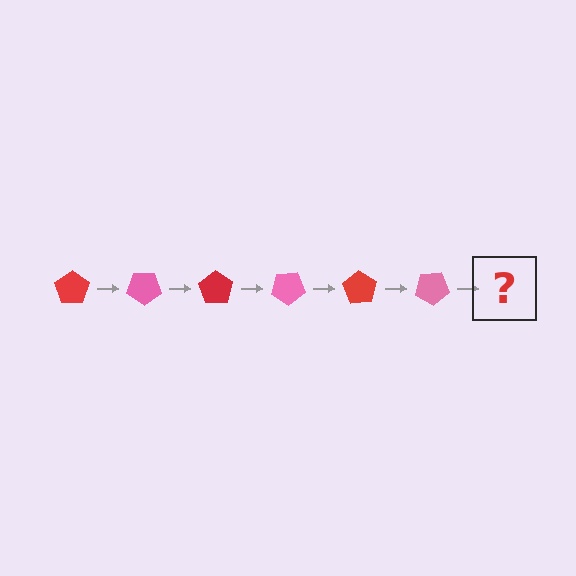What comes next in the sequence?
The next element should be a red pentagon, rotated 210 degrees from the start.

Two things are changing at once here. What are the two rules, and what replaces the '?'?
The two rules are that it rotates 35 degrees each step and the color cycles through red and pink. The '?' should be a red pentagon, rotated 210 degrees from the start.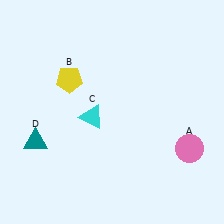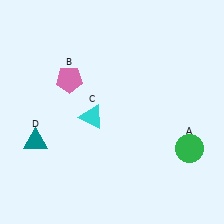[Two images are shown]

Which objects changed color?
A changed from pink to green. B changed from yellow to pink.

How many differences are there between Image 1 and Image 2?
There are 2 differences between the two images.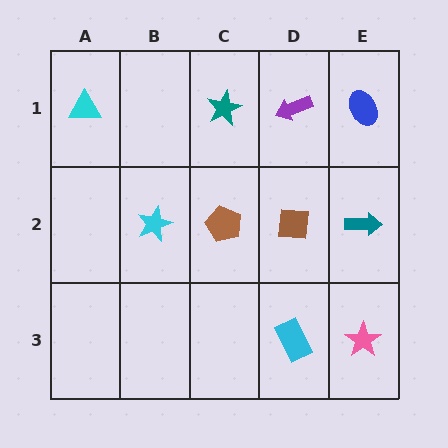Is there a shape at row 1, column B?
No, that cell is empty.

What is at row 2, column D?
A brown square.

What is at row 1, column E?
A blue ellipse.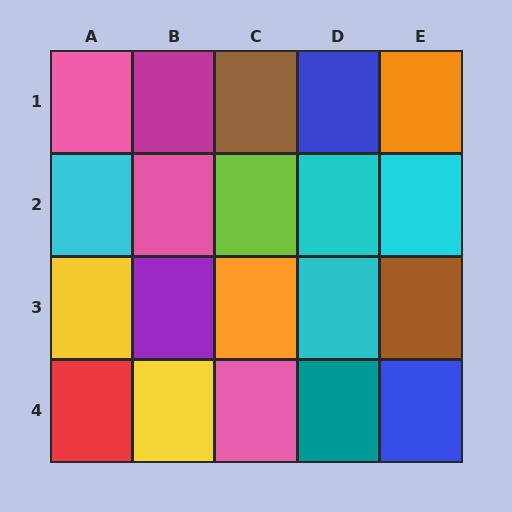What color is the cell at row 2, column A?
Cyan.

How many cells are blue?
2 cells are blue.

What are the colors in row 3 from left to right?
Yellow, purple, orange, cyan, brown.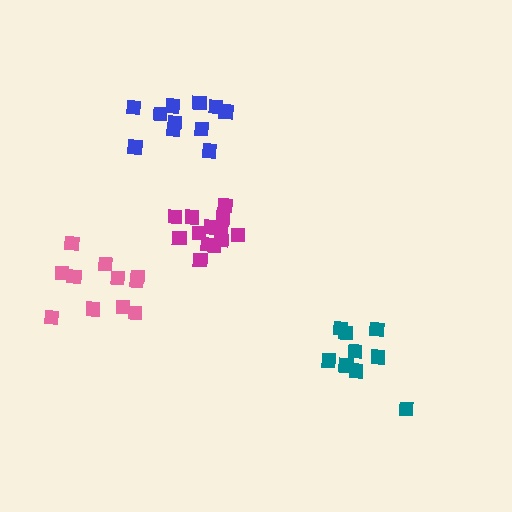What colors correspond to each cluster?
The clusters are colored: blue, pink, teal, magenta.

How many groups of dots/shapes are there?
There are 4 groups.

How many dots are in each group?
Group 1: 11 dots, Group 2: 11 dots, Group 3: 9 dots, Group 4: 13 dots (44 total).